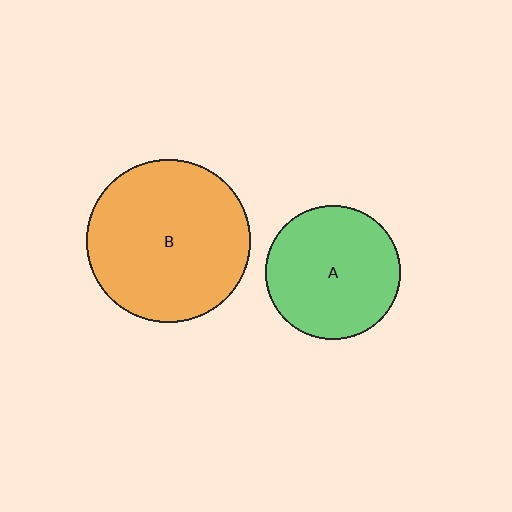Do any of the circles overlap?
No, none of the circles overlap.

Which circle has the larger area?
Circle B (orange).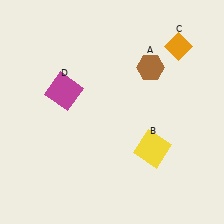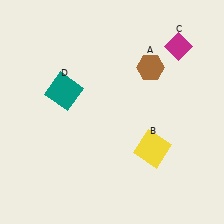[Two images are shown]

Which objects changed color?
C changed from orange to magenta. D changed from magenta to teal.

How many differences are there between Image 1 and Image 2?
There are 2 differences between the two images.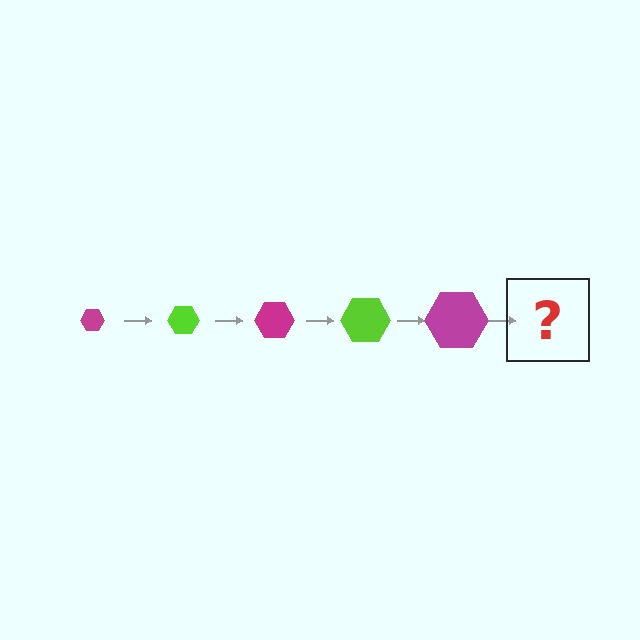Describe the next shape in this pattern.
It should be a lime hexagon, larger than the previous one.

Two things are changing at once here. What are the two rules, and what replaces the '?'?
The two rules are that the hexagon grows larger each step and the color cycles through magenta and lime. The '?' should be a lime hexagon, larger than the previous one.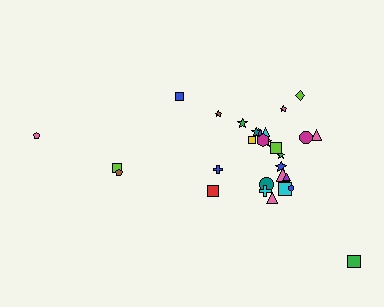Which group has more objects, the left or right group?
The right group.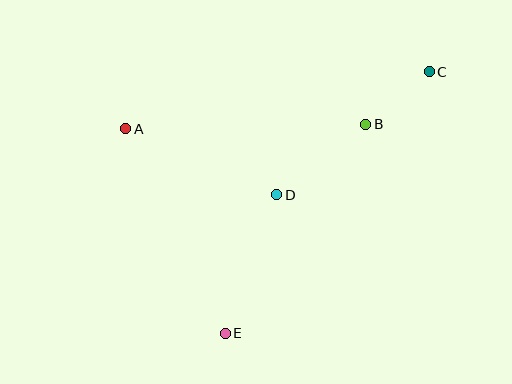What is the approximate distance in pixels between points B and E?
The distance between B and E is approximately 252 pixels.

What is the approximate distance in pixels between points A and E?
The distance between A and E is approximately 228 pixels.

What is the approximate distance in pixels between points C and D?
The distance between C and D is approximately 196 pixels.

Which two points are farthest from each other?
Points C and E are farthest from each other.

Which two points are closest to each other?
Points B and C are closest to each other.